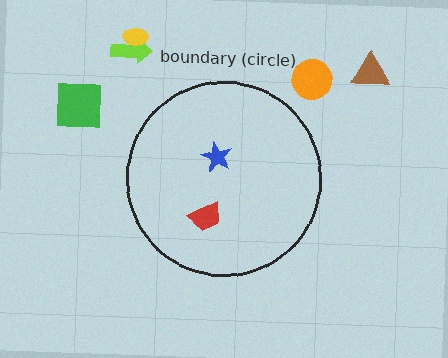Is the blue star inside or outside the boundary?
Inside.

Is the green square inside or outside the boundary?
Outside.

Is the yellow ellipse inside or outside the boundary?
Outside.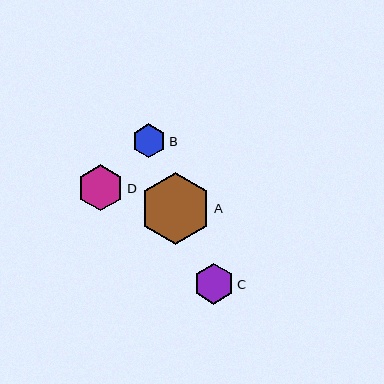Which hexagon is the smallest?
Hexagon B is the smallest with a size of approximately 34 pixels.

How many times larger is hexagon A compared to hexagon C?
Hexagon A is approximately 1.8 times the size of hexagon C.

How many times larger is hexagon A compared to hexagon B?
Hexagon A is approximately 2.1 times the size of hexagon B.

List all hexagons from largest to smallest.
From largest to smallest: A, D, C, B.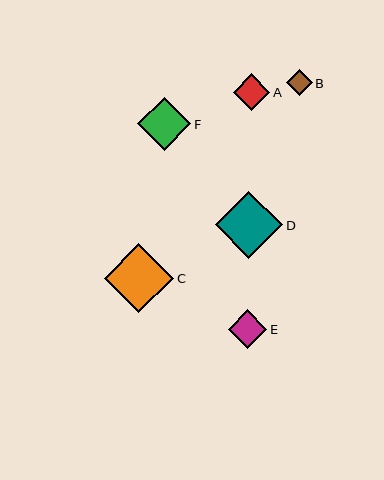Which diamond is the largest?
Diamond C is the largest with a size of approximately 69 pixels.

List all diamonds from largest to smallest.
From largest to smallest: C, D, F, E, A, B.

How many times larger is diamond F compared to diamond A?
Diamond F is approximately 1.5 times the size of diamond A.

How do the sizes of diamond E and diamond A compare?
Diamond E and diamond A are approximately the same size.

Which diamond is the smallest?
Diamond B is the smallest with a size of approximately 26 pixels.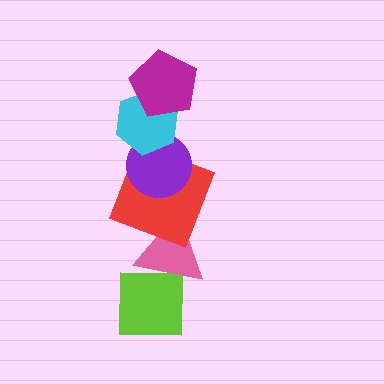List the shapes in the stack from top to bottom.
From top to bottom: the magenta pentagon, the cyan hexagon, the purple circle, the red square, the pink triangle, the lime square.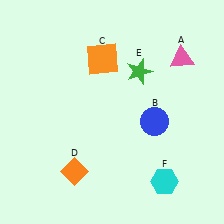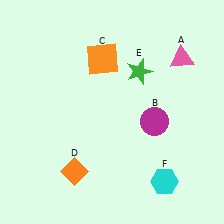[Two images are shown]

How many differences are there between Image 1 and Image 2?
There is 1 difference between the two images.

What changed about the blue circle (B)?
In Image 1, B is blue. In Image 2, it changed to magenta.